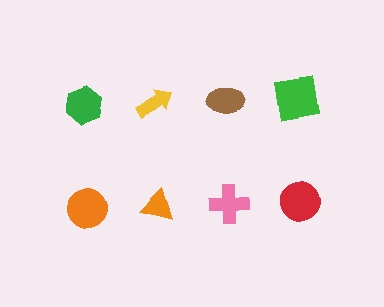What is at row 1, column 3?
A brown ellipse.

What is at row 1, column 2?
A yellow arrow.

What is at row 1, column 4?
A green square.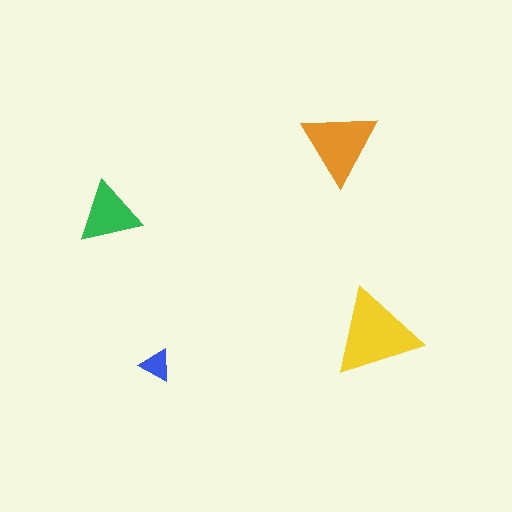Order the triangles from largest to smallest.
the yellow one, the orange one, the green one, the blue one.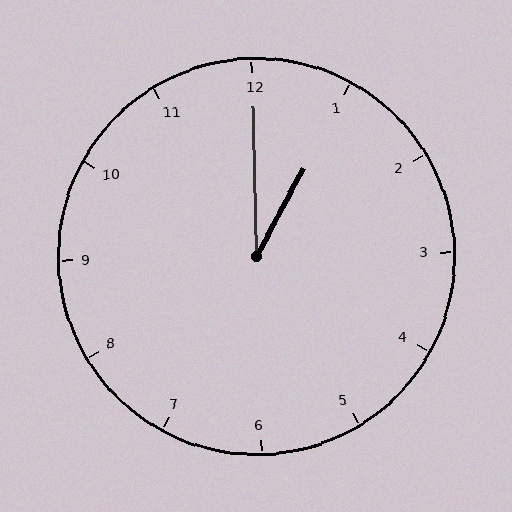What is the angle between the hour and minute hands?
Approximately 30 degrees.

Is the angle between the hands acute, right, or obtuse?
It is acute.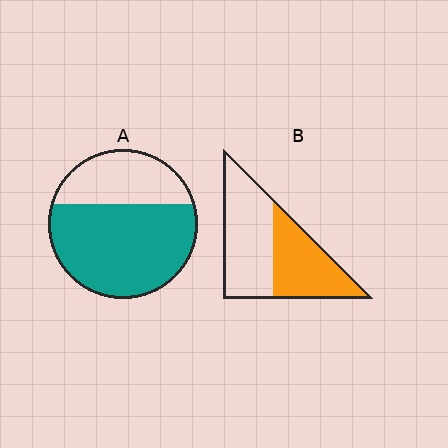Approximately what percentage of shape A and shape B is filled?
A is approximately 65% and B is approximately 45%.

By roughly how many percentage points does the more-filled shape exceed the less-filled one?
By roughly 20 percentage points (A over B).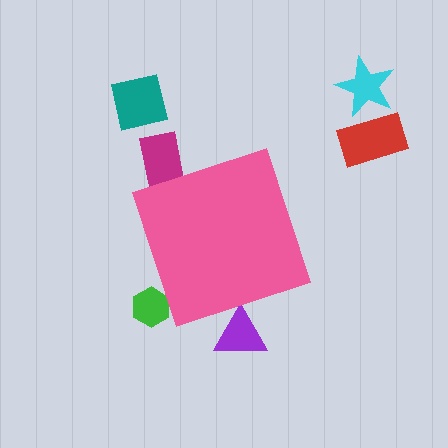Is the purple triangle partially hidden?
Yes, the purple triangle is partially hidden behind the pink diamond.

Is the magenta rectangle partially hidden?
Yes, the magenta rectangle is partially hidden behind the pink diamond.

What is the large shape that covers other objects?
A pink diamond.